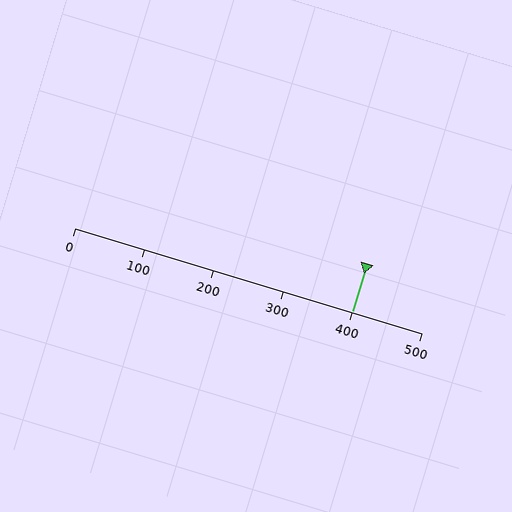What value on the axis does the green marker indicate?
The marker indicates approximately 400.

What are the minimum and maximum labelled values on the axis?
The axis runs from 0 to 500.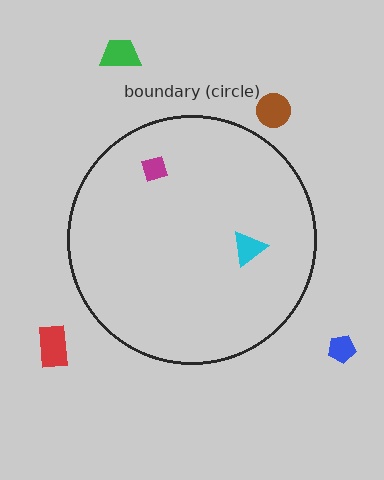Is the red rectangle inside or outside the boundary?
Outside.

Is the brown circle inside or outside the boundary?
Outside.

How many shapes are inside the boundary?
2 inside, 4 outside.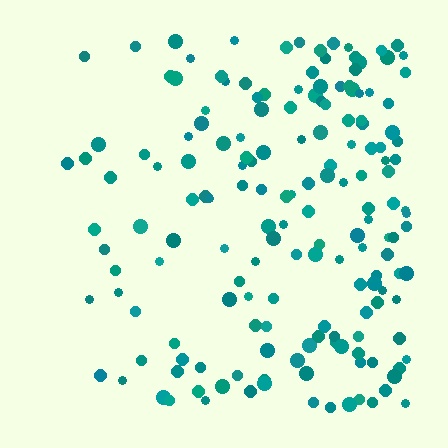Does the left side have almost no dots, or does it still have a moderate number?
Still a moderate number, just noticeably fewer than the right.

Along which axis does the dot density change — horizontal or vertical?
Horizontal.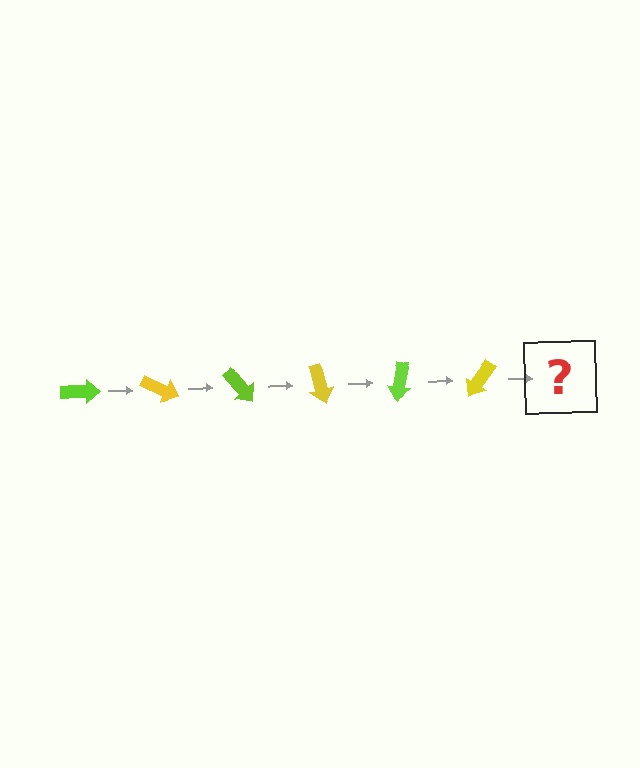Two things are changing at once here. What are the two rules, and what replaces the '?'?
The two rules are that it rotates 25 degrees each step and the color cycles through lime and yellow. The '?' should be a lime arrow, rotated 150 degrees from the start.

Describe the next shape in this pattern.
It should be a lime arrow, rotated 150 degrees from the start.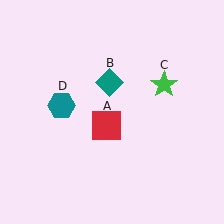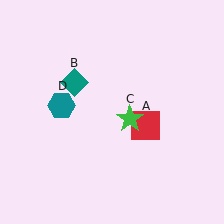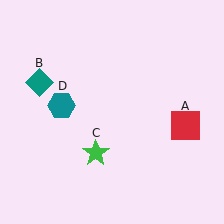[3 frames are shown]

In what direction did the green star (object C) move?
The green star (object C) moved down and to the left.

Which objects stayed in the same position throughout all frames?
Teal hexagon (object D) remained stationary.